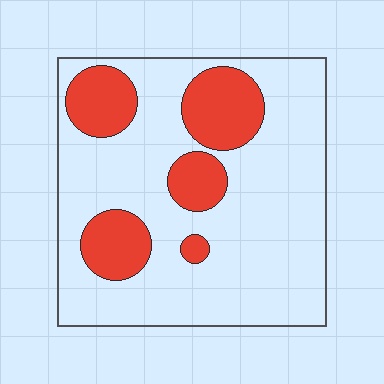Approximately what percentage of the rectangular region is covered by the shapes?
Approximately 25%.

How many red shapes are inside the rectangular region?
5.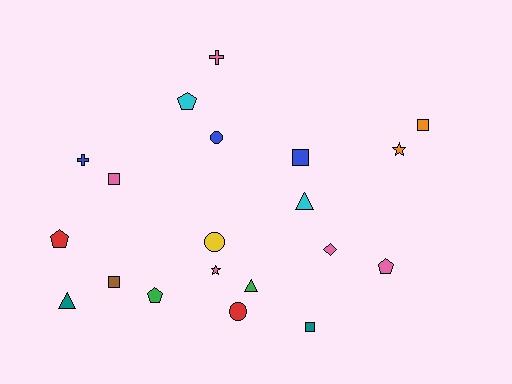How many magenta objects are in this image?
There are no magenta objects.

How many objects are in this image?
There are 20 objects.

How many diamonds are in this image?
There is 1 diamond.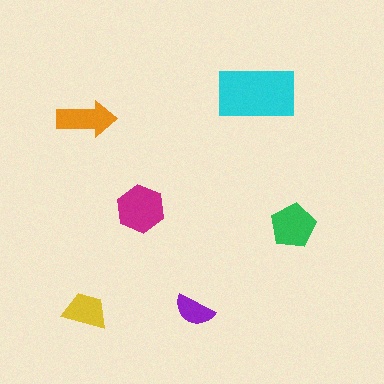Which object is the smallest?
The purple semicircle.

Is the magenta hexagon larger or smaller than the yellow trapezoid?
Larger.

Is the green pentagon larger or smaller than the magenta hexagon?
Smaller.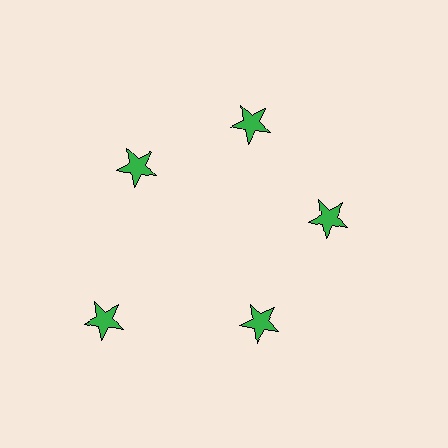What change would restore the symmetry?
The symmetry would be restored by moving it inward, back onto the ring so that all 5 stars sit at equal angles and equal distance from the center.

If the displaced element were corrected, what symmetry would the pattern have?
It would have 5-fold rotational symmetry — the pattern would map onto itself every 72 degrees.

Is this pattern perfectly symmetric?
No. The 5 green stars are arranged in a ring, but one element near the 8 o'clock position is pushed outward from the center, breaking the 5-fold rotational symmetry.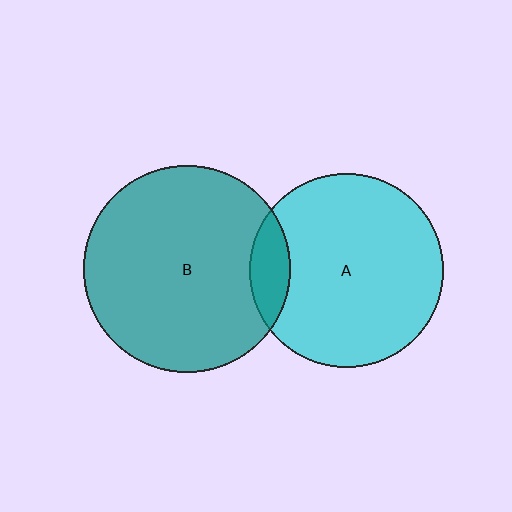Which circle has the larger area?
Circle B (teal).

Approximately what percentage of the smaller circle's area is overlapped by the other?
Approximately 10%.